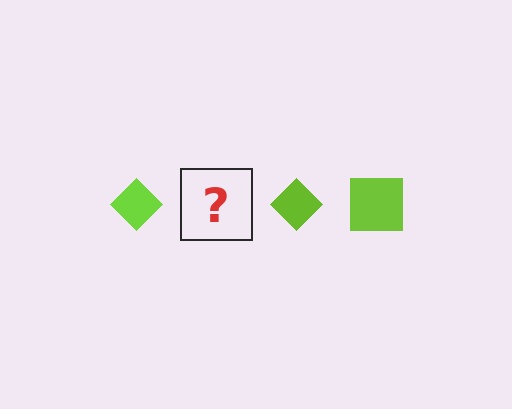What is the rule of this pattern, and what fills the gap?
The rule is that the pattern cycles through diamond, square shapes in lime. The gap should be filled with a lime square.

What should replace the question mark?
The question mark should be replaced with a lime square.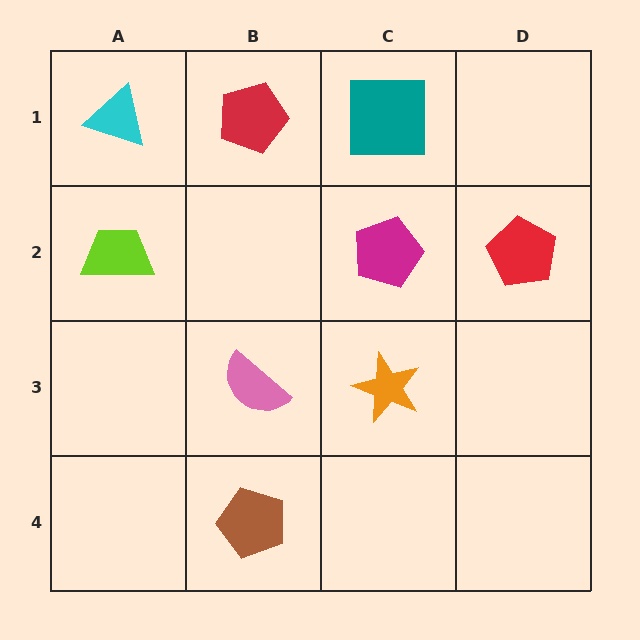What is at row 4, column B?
A brown pentagon.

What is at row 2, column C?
A magenta pentagon.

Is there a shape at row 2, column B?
No, that cell is empty.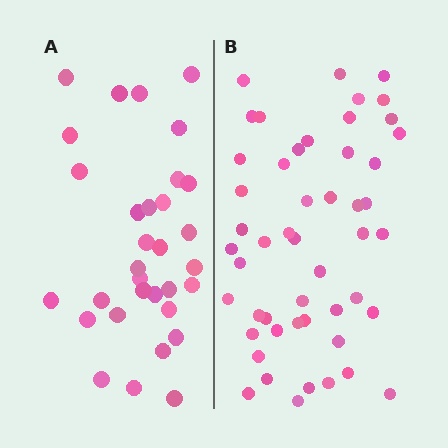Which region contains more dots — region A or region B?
Region B (the right region) has more dots.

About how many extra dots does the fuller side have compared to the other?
Region B has approximately 20 more dots than region A.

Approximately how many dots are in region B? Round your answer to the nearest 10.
About 50 dots.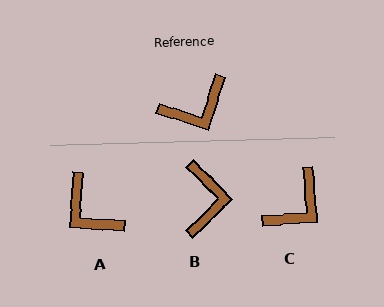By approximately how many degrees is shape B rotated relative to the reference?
Approximately 62 degrees counter-clockwise.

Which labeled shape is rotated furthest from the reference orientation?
A, about 76 degrees away.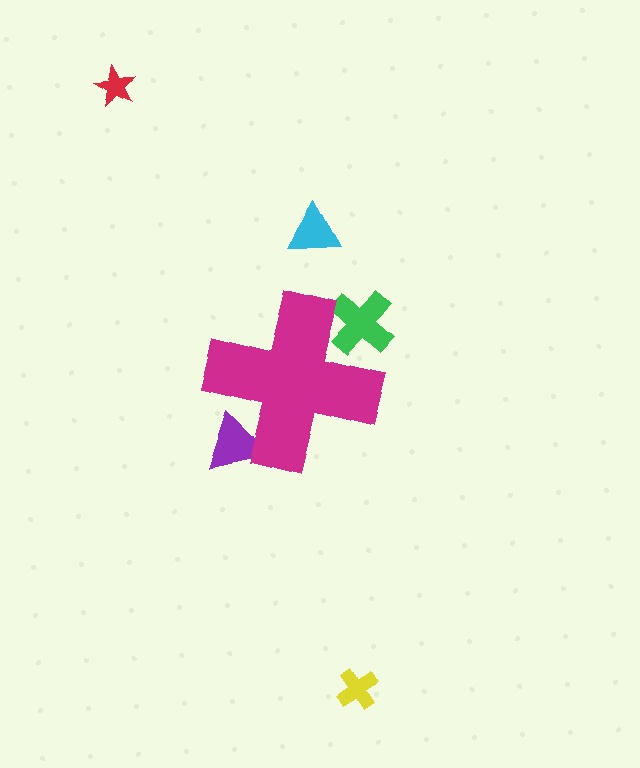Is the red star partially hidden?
No, the red star is fully visible.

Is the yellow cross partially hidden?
No, the yellow cross is fully visible.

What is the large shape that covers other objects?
A magenta cross.